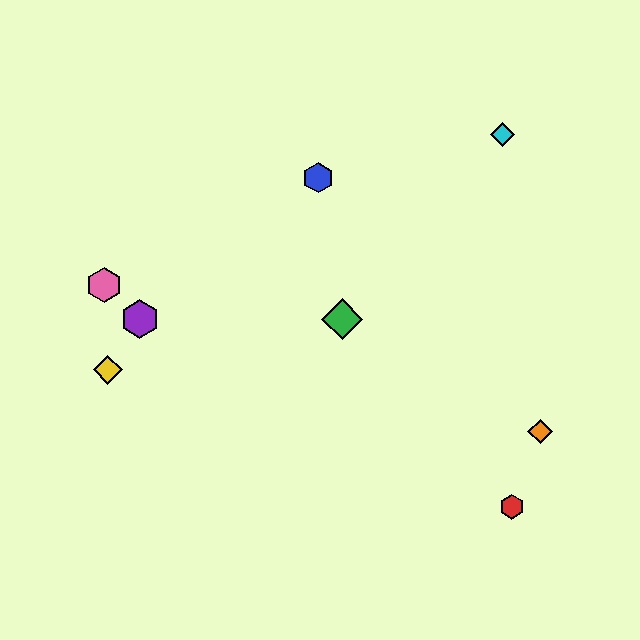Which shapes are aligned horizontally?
The green diamond, the purple hexagon are aligned horizontally.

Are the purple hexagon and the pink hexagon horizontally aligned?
No, the purple hexagon is at y≈319 and the pink hexagon is at y≈285.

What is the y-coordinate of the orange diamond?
The orange diamond is at y≈432.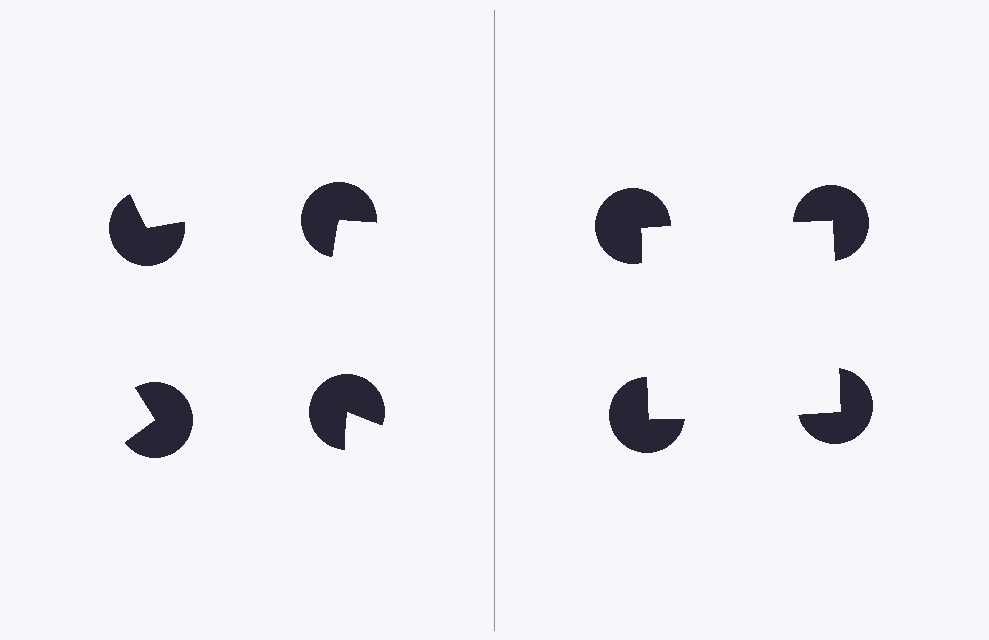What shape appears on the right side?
An illusory square.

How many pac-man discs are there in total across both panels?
8 — 4 on each side.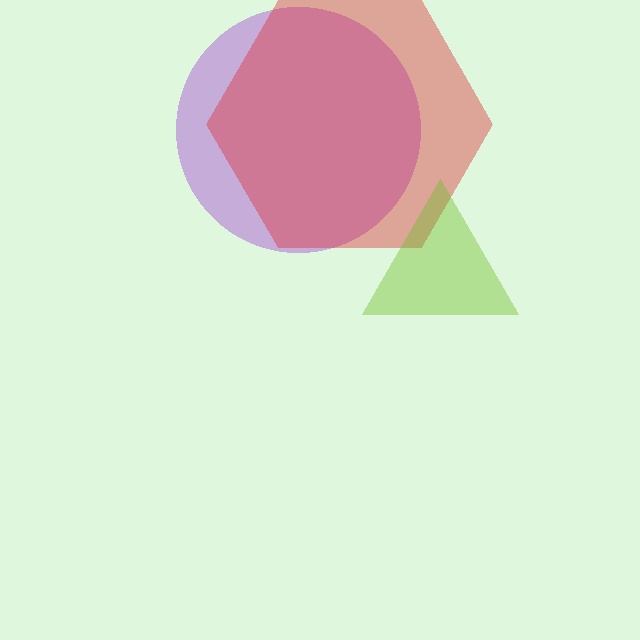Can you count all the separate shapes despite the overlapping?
Yes, there are 3 separate shapes.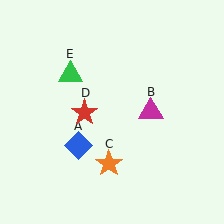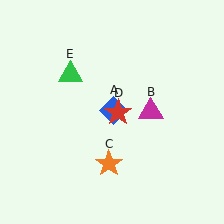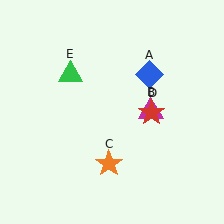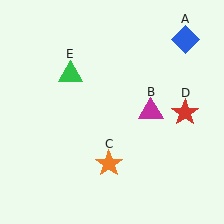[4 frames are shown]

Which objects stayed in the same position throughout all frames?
Magenta triangle (object B) and orange star (object C) and green triangle (object E) remained stationary.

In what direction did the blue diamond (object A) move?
The blue diamond (object A) moved up and to the right.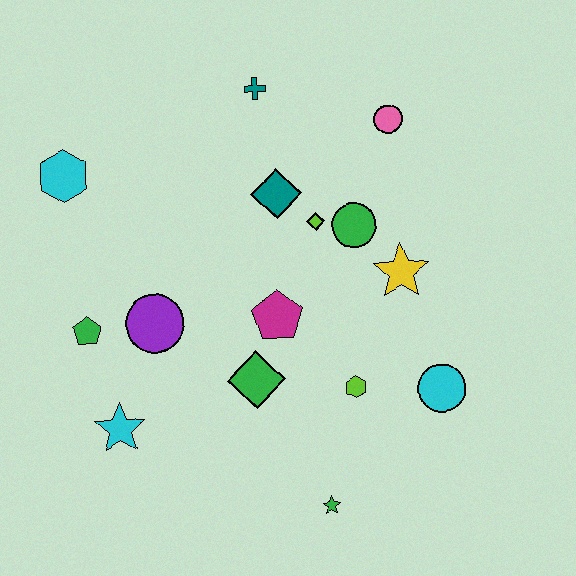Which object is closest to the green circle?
The lime diamond is closest to the green circle.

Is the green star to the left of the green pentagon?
No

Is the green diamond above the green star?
Yes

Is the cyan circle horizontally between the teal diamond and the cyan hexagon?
No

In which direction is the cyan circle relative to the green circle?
The cyan circle is below the green circle.